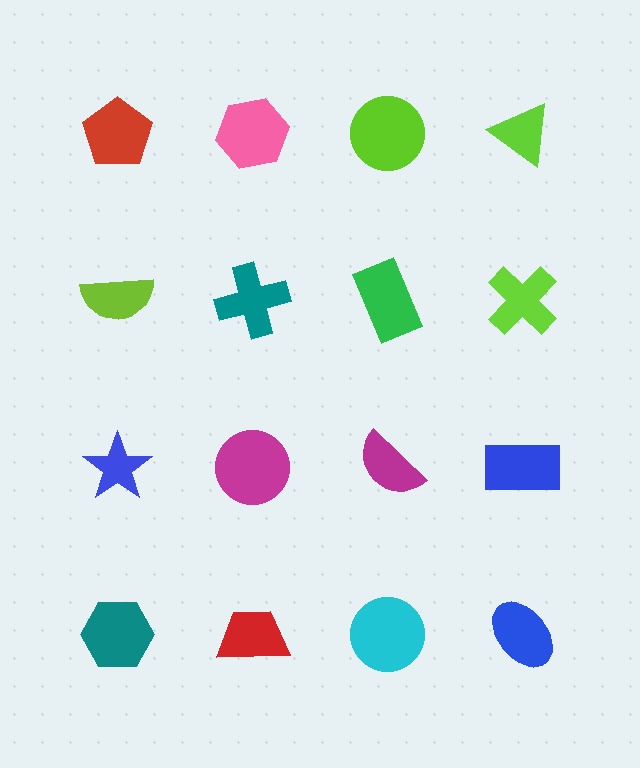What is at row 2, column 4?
A lime cross.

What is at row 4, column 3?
A cyan circle.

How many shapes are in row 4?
4 shapes.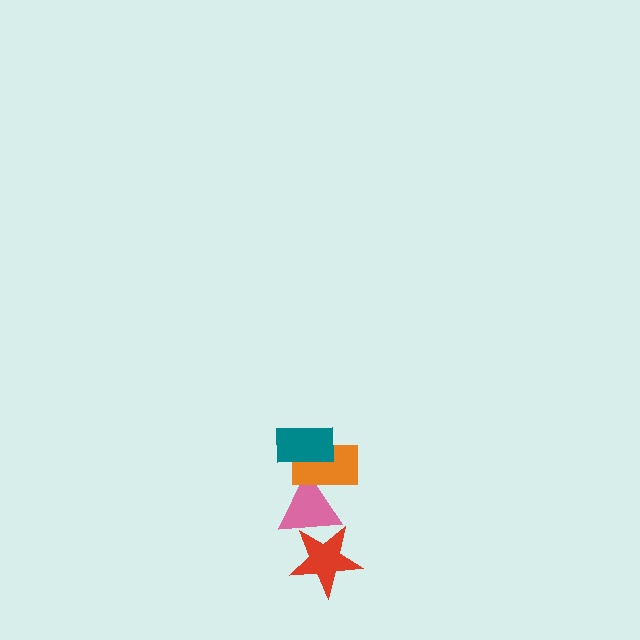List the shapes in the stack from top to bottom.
From top to bottom: the teal rectangle, the orange rectangle, the pink triangle, the red star.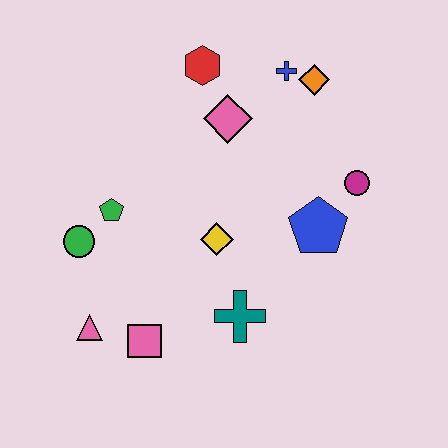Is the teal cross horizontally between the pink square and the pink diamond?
No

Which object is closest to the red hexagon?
The pink diamond is closest to the red hexagon.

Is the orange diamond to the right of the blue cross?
Yes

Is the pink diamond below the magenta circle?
No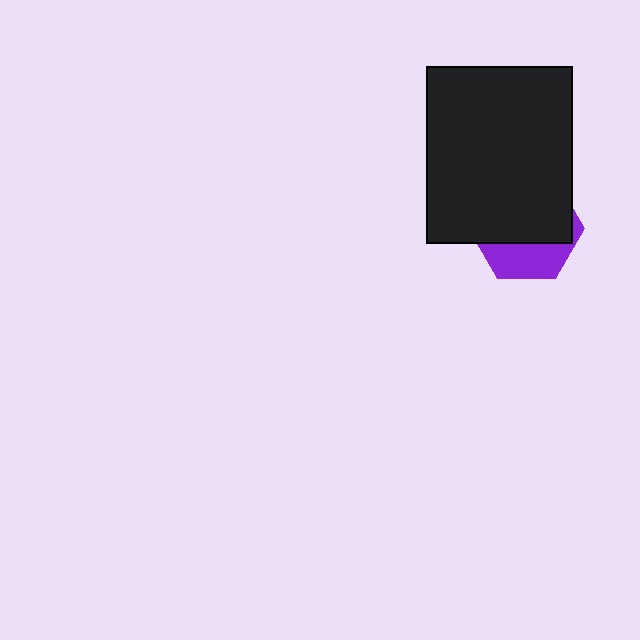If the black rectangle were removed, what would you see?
You would see the complete purple hexagon.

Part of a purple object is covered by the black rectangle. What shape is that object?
It is a hexagon.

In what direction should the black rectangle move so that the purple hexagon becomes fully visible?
The black rectangle should move up. That is the shortest direction to clear the overlap and leave the purple hexagon fully visible.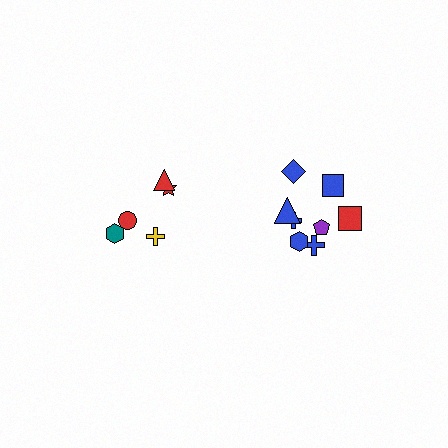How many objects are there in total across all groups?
There are 13 objects.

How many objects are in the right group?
There are 8 objects.